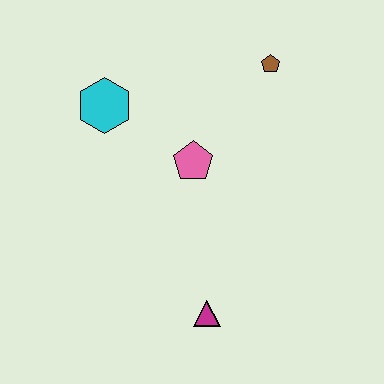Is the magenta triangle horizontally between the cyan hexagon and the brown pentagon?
Yes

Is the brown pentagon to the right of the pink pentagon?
Yes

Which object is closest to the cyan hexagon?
The pink pentagon is closest to the cyan hexagon.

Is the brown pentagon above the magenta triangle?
Yes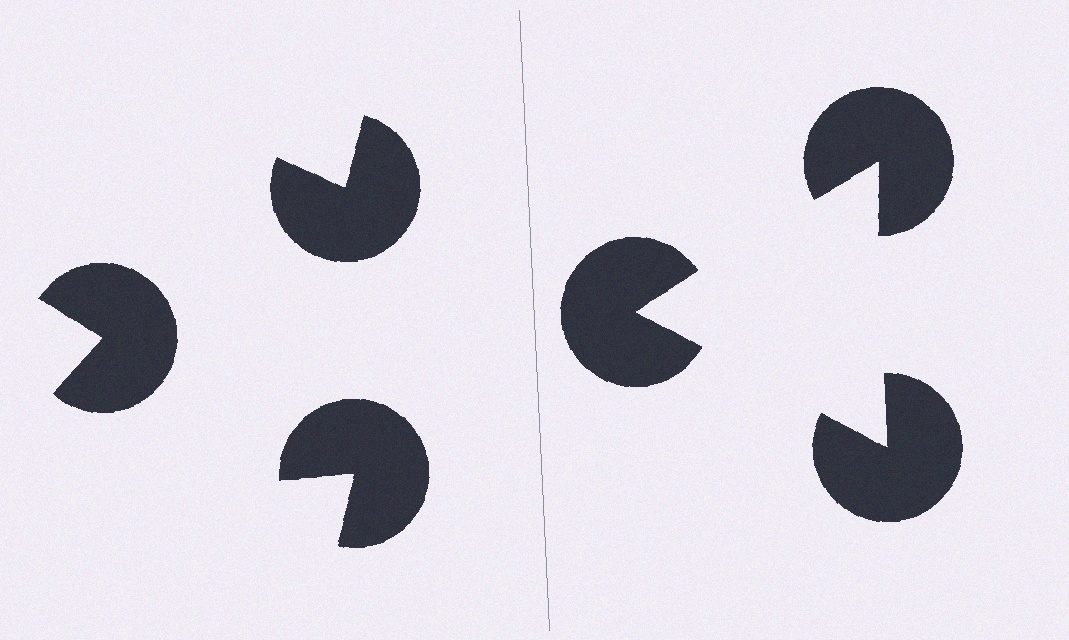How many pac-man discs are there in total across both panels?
6 — 3 on each side.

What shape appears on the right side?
An illusory triangle.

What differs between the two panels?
The pac-man discs are positioned identically on both sides; only the wedge orientations differ. On the right they align to a triangle; on the left they are misaligned.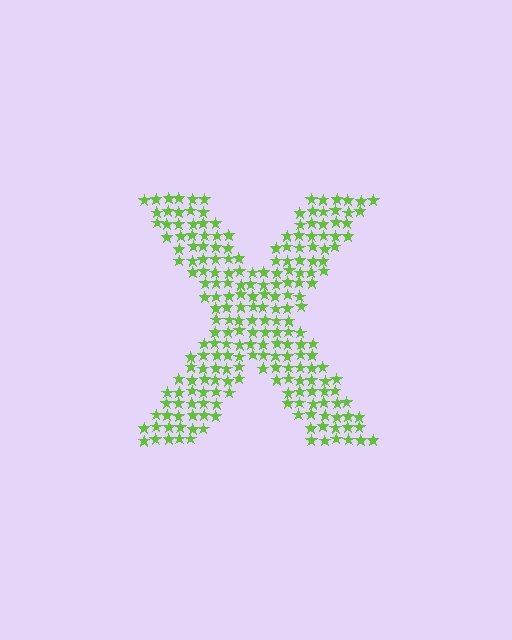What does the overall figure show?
The overall figure shows the letter X.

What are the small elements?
The small elements are stars.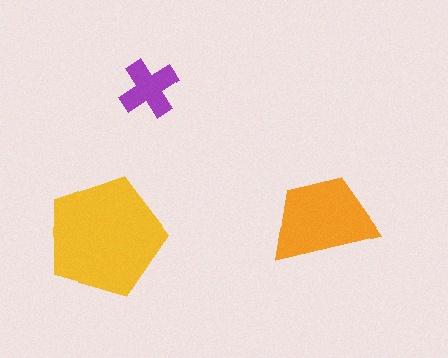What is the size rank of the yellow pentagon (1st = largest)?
1st.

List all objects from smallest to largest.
The purple cross, the orange trapezoid, the yellow pentagon.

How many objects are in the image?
There are 3 objects in the image.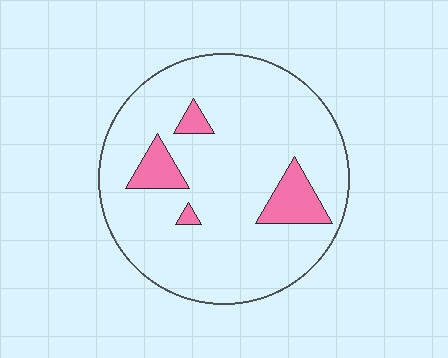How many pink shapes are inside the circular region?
4.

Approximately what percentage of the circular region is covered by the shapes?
Approximately 10%.